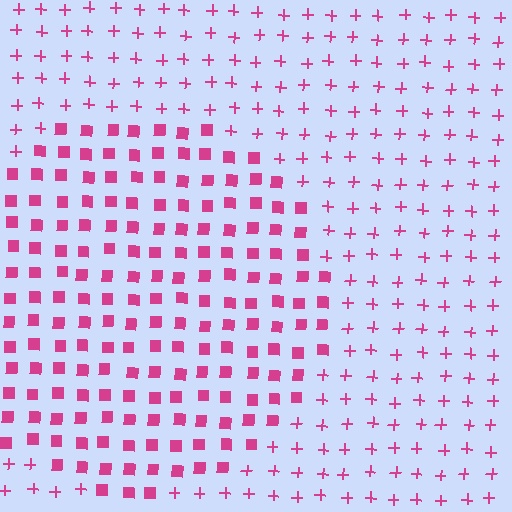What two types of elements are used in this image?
The image uses squares inside the circle region and plus signs outside it.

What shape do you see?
I see a circle.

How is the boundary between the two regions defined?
The boundary is defined by a change in element shape: squares inside vs. plus signs outside. All elements share the same color and spacing.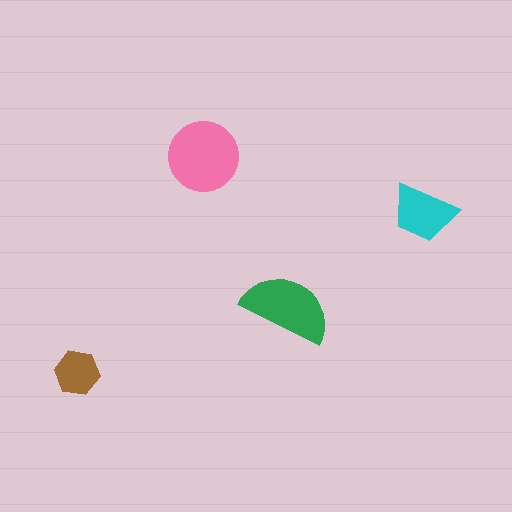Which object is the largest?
The pink circle.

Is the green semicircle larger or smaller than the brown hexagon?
Larger.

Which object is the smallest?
The brown hexagon.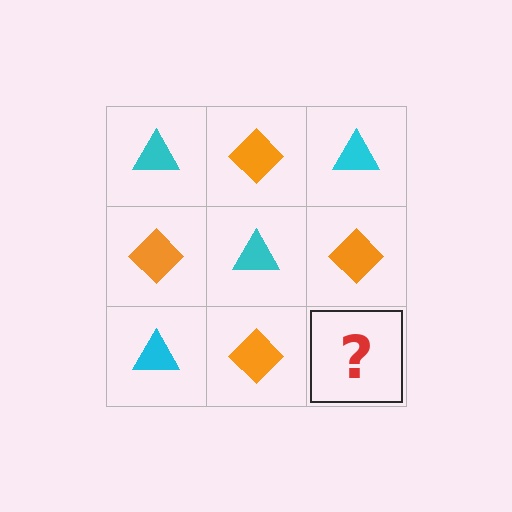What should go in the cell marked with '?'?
The missing cell should contain a cyan triangle.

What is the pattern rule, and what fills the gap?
The rule is that it alternates cyan triangle and orange diamond in a checkerboard pattern. The gap should be filled with a cyan triangle.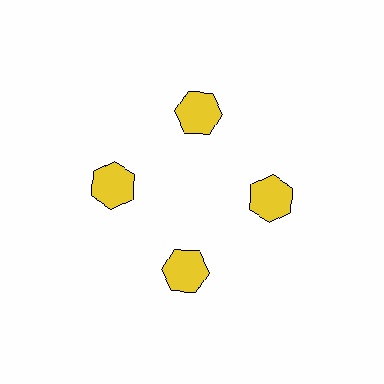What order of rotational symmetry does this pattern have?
This pattern has 4-fold rotational symmetry.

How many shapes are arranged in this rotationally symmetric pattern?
There are 4 shapes, arranged in 4 groups of 1.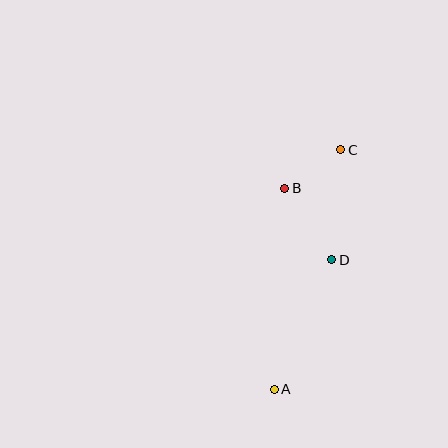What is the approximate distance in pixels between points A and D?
The distance between A and D is approximately 141 pixels.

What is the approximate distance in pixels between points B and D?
The distance between B and D is approximately 86 pixels.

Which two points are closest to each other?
Points B and C are closest to each other.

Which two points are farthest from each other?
Points A and C are farthest from each other.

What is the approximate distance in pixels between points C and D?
The distance between C and D is approximately 110 pixels.